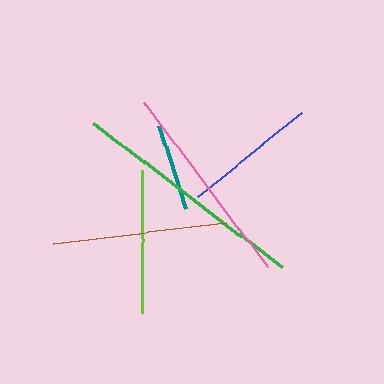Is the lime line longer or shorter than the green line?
The green line is longer than the lime line.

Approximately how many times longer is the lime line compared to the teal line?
The lime line is approximately 1.6 times the length of the teal line.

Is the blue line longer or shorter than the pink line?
The pink line is longer than the blue line.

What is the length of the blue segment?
The blue segment is approximately 134 pixels long.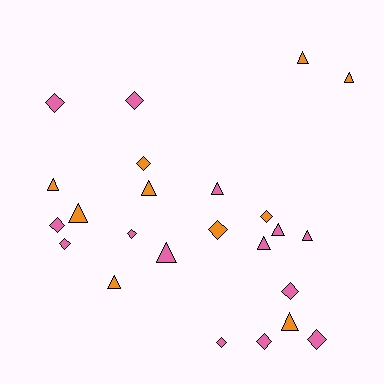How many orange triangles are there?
There are 7 orange triangles.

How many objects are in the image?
There are 24 objects.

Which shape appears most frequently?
Triangle, with 12 objects.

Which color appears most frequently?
Pink, with 14 objects.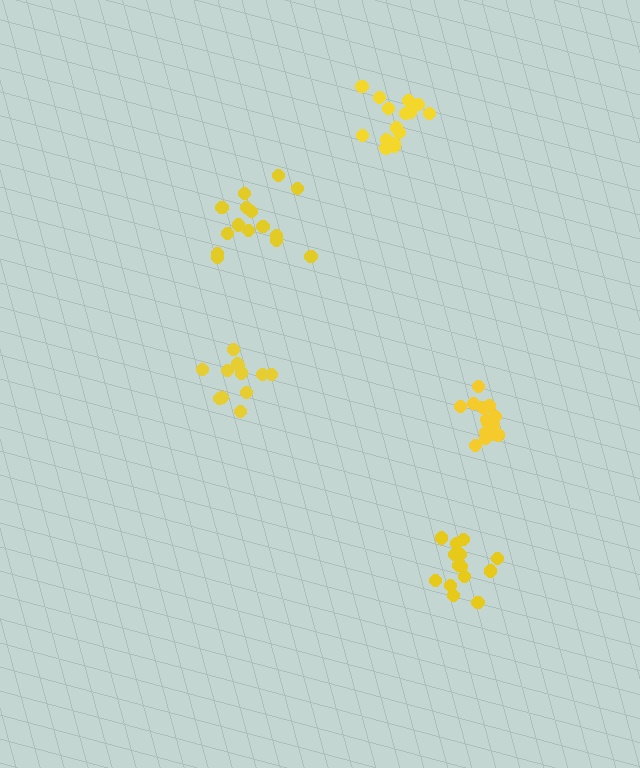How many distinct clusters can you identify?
There are 5 distinct clusters.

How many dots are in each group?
Group 1: 12 dots, Group 2: 15 dots, Group 3: 14 dots, Group 4: 15 dots, Group 5: 14 dots (70 total).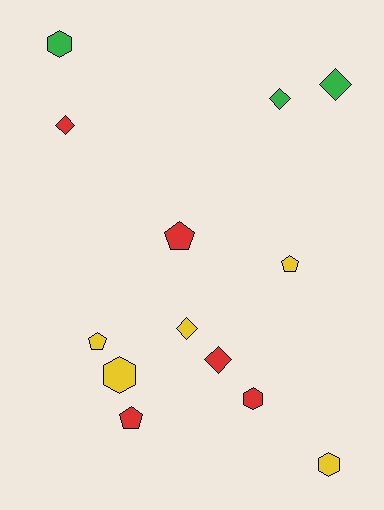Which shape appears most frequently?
Diamond, with 5 objects.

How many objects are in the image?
There are 13 objects.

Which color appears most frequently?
Yellow, with 5 objects.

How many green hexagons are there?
There is 1 green hexagon.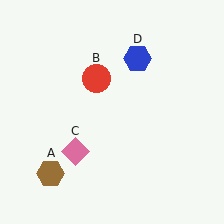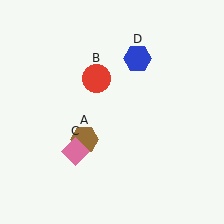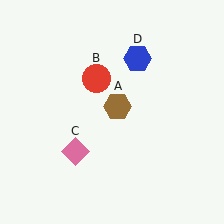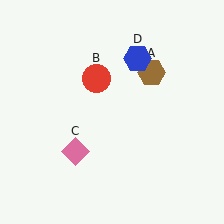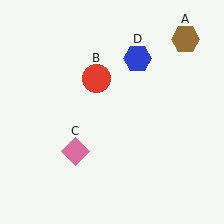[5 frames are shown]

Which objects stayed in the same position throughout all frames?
Red circle (object B) and pink diamond (object C) and blue hexagon (object D) remained stationary.